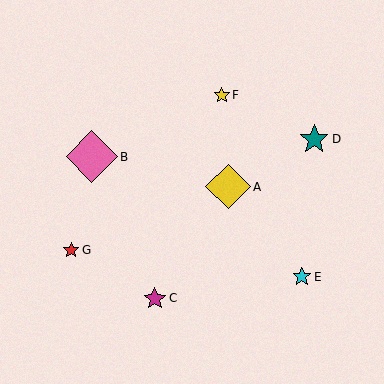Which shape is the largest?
The pink diamond (labeled B) is the largest.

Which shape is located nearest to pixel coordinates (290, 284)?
The cyan star (labeled E) at (302, 277) is nearest to that location.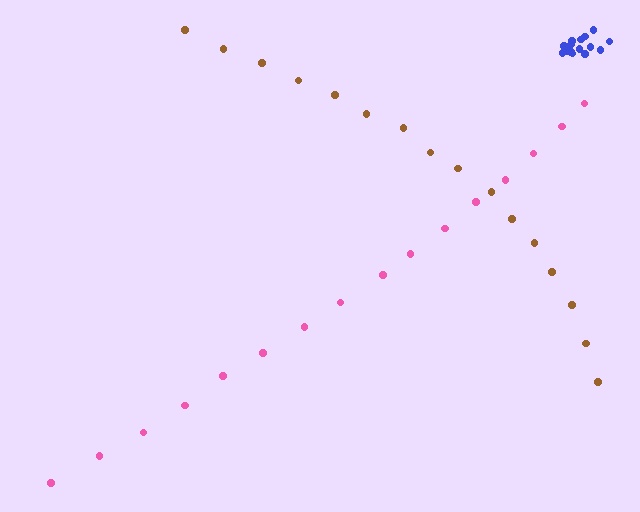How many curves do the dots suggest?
There are 3 distinct paths.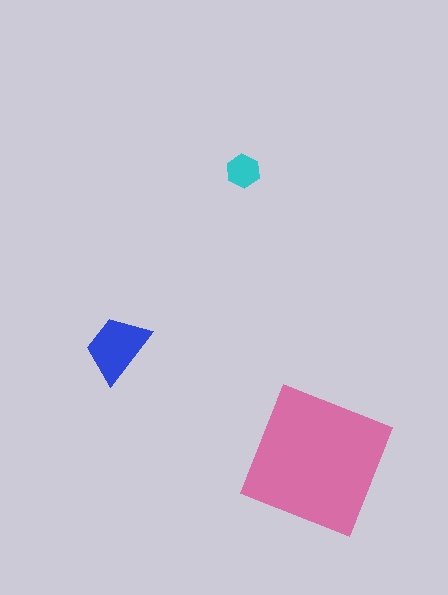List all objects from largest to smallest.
The pink square, the blue trapezoid, the cyan hexagon.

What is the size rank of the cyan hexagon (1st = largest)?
3rd.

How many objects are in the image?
There are 3 objects in the image.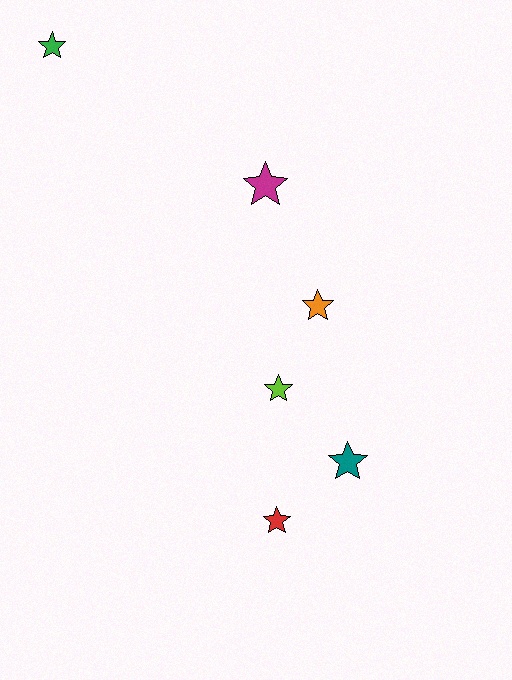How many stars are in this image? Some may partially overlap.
There are 6 stars.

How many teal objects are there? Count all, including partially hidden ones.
There is 1 teal object.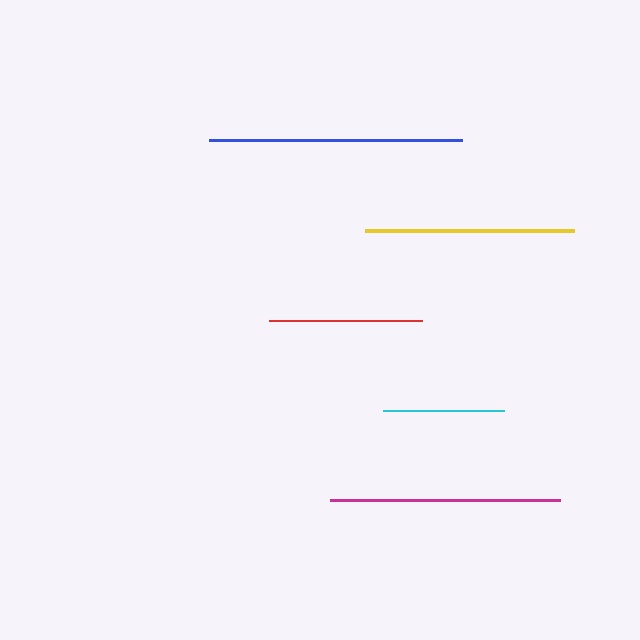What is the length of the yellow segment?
The yellow segment is approximately 209 pixels long.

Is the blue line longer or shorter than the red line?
The blue line is longer than the red line.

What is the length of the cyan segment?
The cyan segment is approximately 121 pixels long.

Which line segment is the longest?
The blue line is the longest at approximately 253 pixels.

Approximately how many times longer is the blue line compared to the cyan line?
The blue line is approximately 2.1 times the length of the cyan line.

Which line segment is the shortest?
The cyan line is the shortest at approximately 121 pixels.